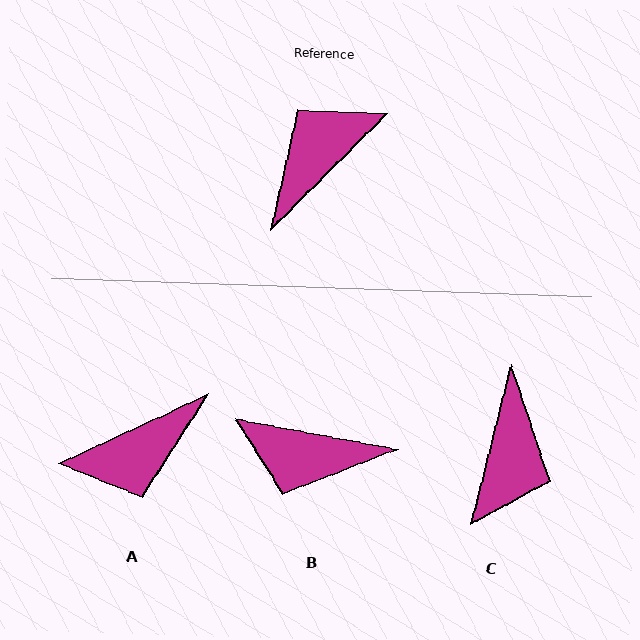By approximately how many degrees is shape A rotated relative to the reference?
Approximately 160 degrees counter-clockwise.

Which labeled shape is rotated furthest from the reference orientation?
A, about 160 degrees away.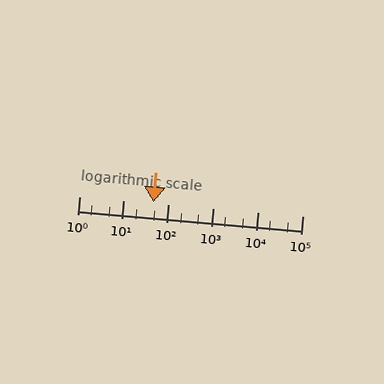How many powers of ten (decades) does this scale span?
The scale spans 5 decades, from 1 to 100000.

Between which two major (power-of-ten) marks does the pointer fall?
The pointer is between 10 and 100.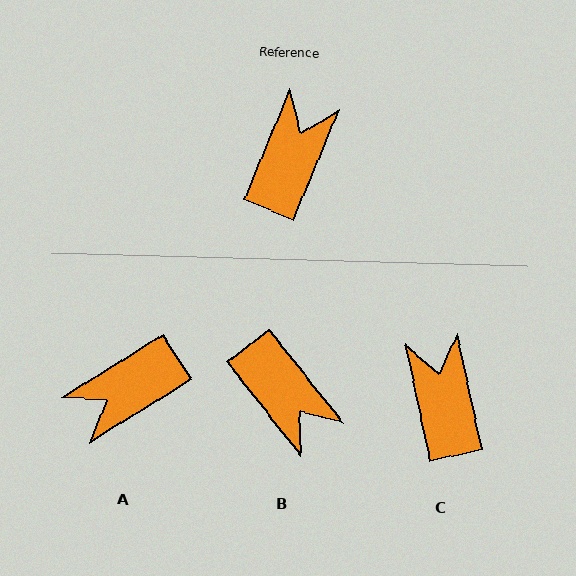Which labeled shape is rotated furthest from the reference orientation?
A, about 145 degrees away.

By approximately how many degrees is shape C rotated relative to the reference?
Approximately 35 degrees counter-clockwise.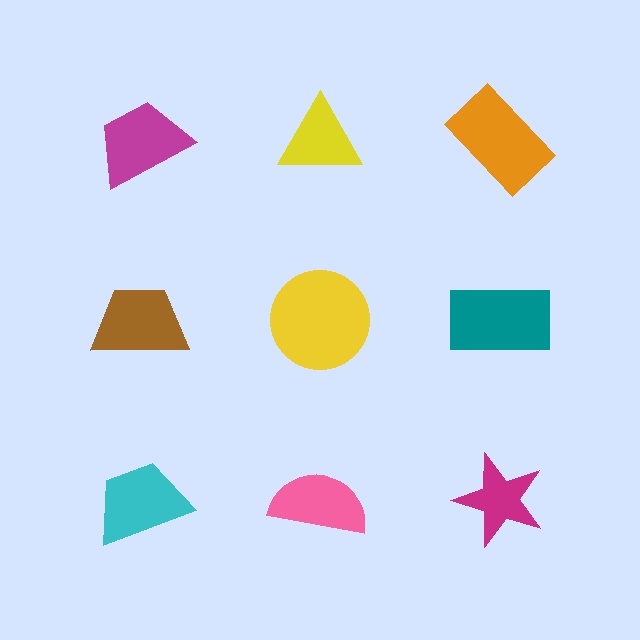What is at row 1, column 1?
A magenta trapezoid.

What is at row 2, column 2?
A yellow circle.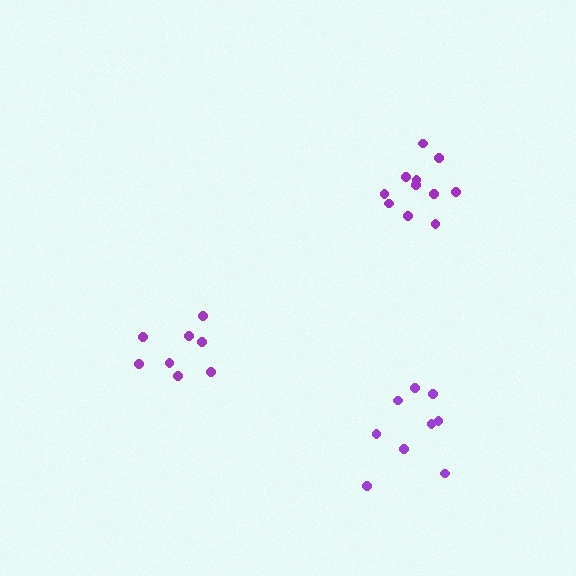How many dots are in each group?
Group 1: 11 dots, Group 2: 9 dots, Group 3: 8 dots (28 total).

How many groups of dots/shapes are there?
There are 3 groups.